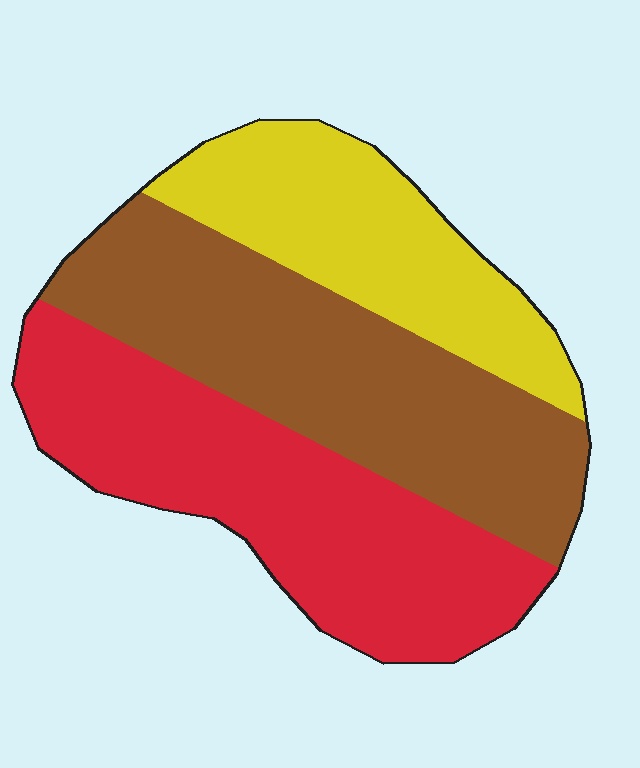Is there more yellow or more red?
Red.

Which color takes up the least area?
Yellow, at roughly 25%.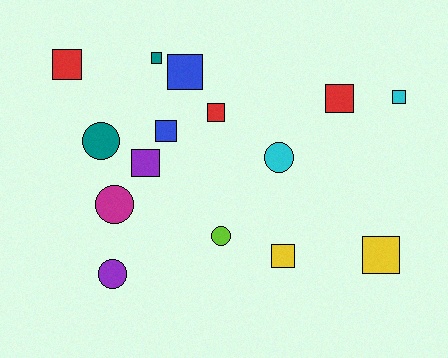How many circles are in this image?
There are 5 circles.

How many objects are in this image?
There are 15 objects.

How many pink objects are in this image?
There are no pink objects.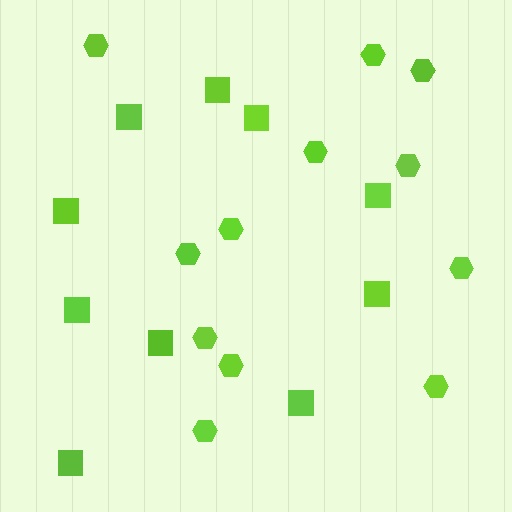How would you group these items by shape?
There are 2 groups: one group of hexagons (12) and one group of squares (10).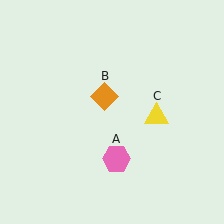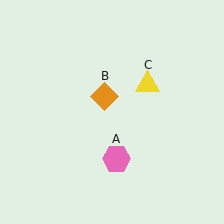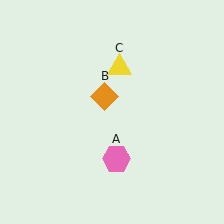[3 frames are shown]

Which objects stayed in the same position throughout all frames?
Pink hexagon (object A) and orange diamond (object B) remained stationary.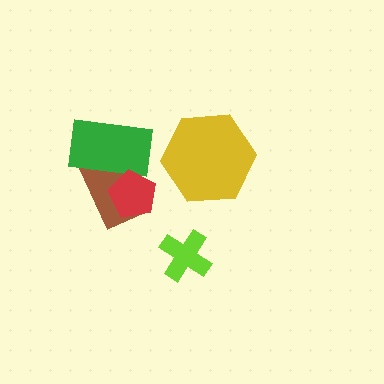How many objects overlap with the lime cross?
0 objects overlap with the lime cross.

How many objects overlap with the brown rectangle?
2 objects overlap with the brown rectangle.